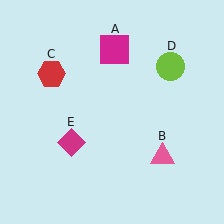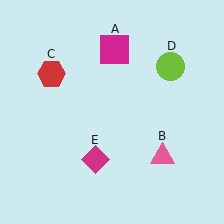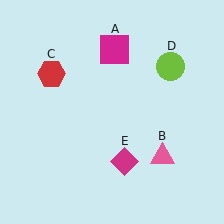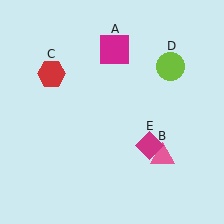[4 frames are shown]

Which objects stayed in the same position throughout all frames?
Magenta square (object A) and pink triangle (object B) and red hexagon (object C) and lime circle (object D) remained stationary.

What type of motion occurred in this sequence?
The magenta diamond (object E) rotated counterclockwise around the center of the scene.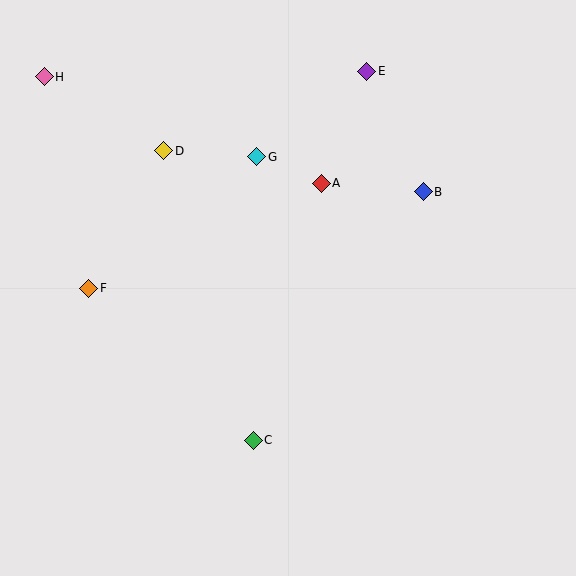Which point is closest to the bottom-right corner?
Point C is closest to the bottom-right corner.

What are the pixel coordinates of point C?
Point C is at (253, 440).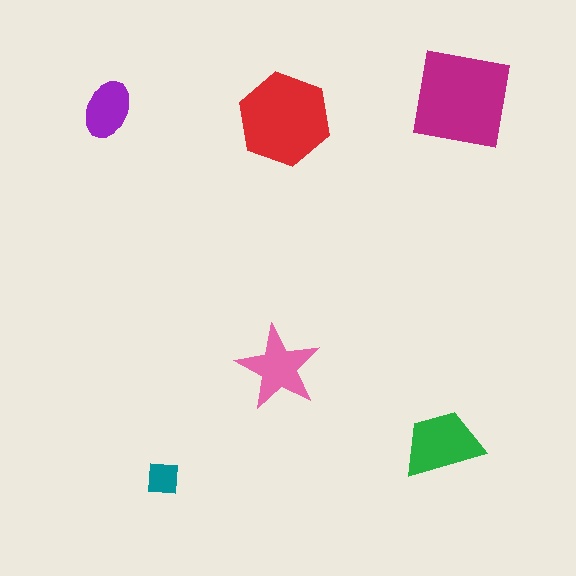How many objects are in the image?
There are 6 objects in the image.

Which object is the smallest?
The teal square.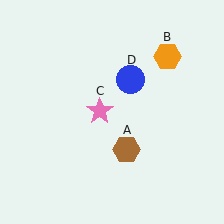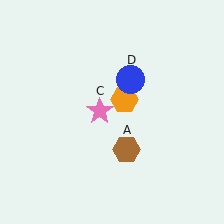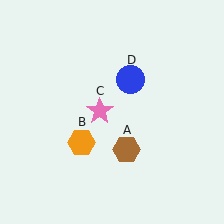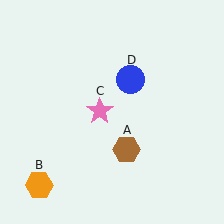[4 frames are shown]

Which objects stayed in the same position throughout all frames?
Brown hexagon (object A) and pink star (object C) and blue circle (object D) remained stationary.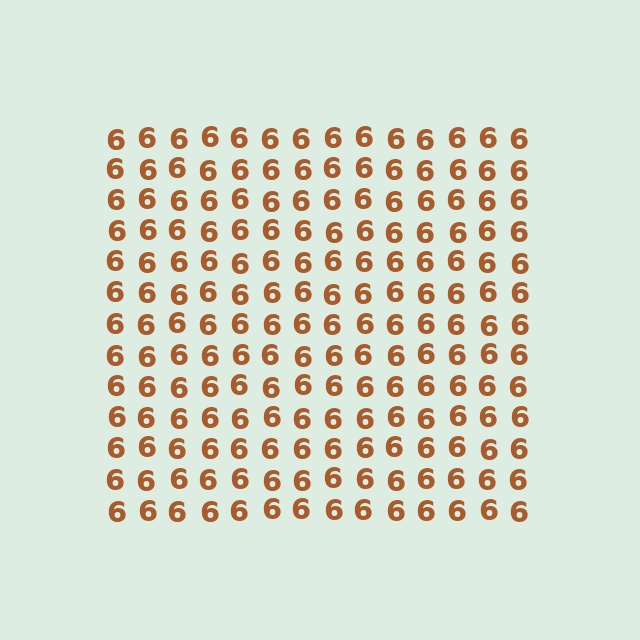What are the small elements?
The small elements are digit 6's.